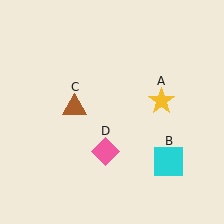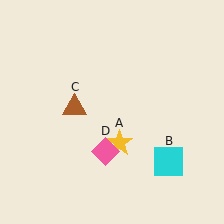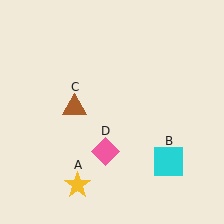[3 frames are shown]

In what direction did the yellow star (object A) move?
The yellow star (object A) moved down and to the left.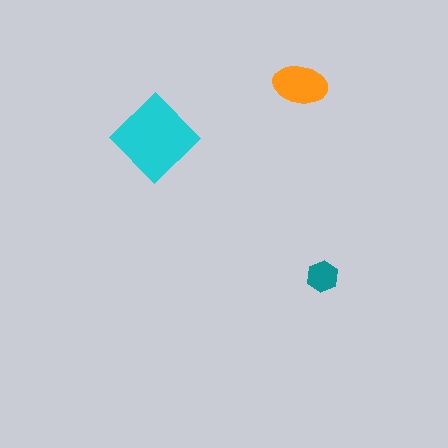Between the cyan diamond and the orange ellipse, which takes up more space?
The cyan diamond.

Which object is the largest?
The cyan diamond.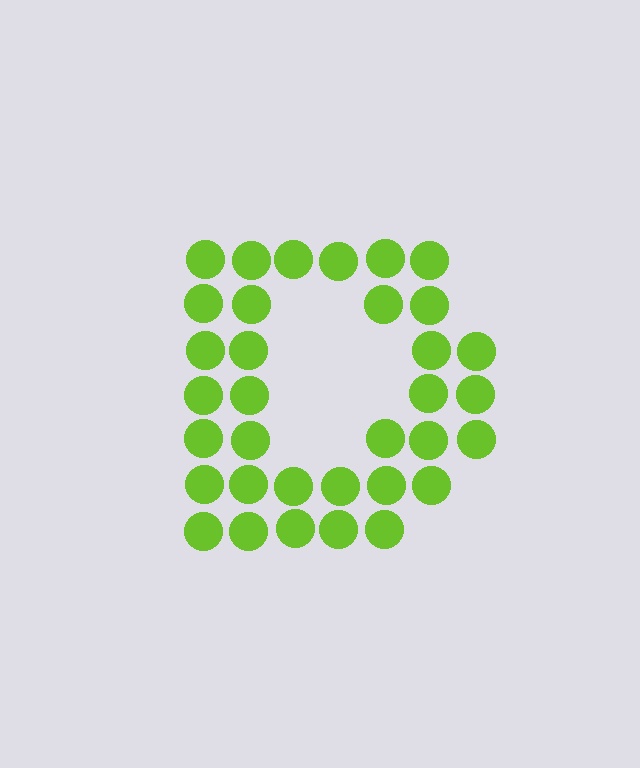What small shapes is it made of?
It is made of small circles.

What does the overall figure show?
The overall figure shows the letter D.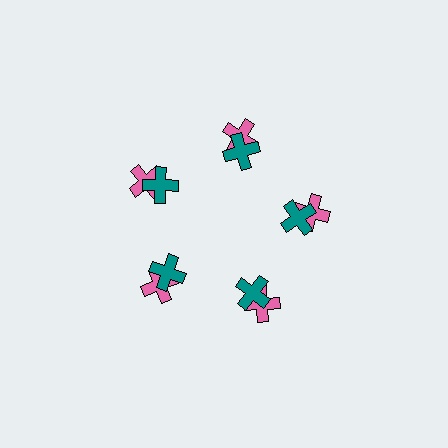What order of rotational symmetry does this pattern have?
This pattern has 5-fold rotational symmetry.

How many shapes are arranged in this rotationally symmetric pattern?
There are 10 shapes, arranged in 5 groups of 2.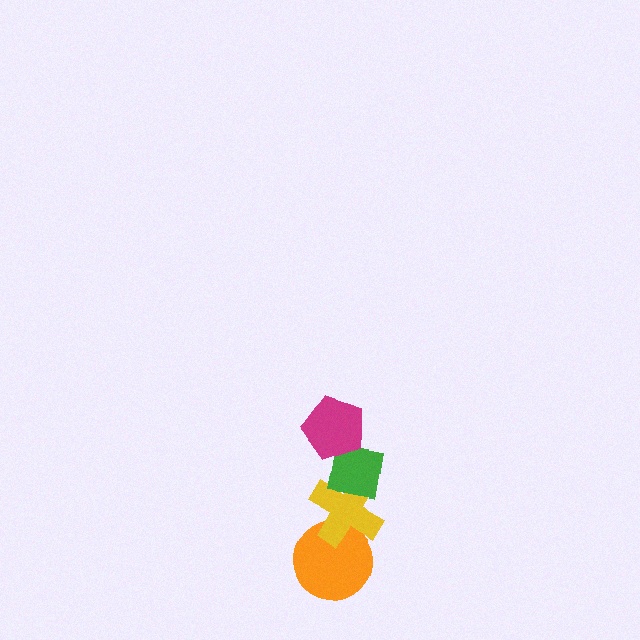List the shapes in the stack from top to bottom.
From top to bottom: the magenta pentagon, the green square, the yellow cross, the orange circle.